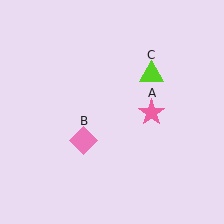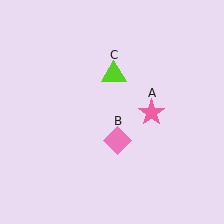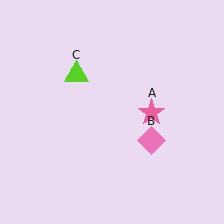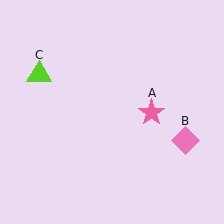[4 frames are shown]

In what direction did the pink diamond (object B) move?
The pink diamond (object B) moved right.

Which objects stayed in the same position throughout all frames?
Pink star (object A) remained stationary.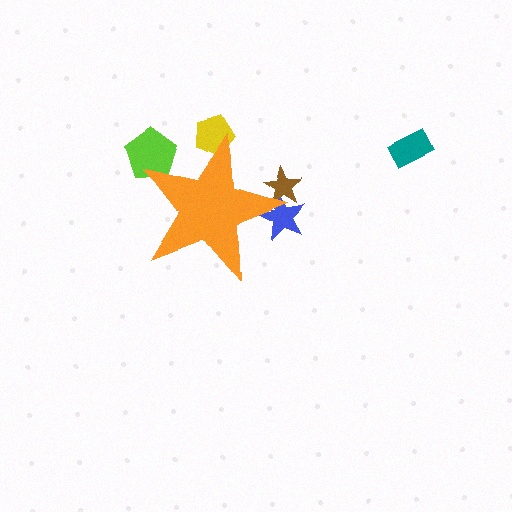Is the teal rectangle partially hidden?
No, the teal rectangle is fully visible.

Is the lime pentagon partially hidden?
Yes, the lime pentagon is partially hidden behind the orange star.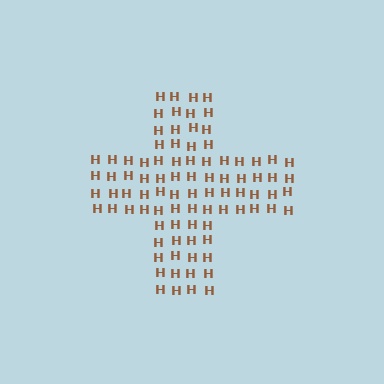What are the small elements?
The small elements are letter H's.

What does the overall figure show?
The overall figure shows a cross.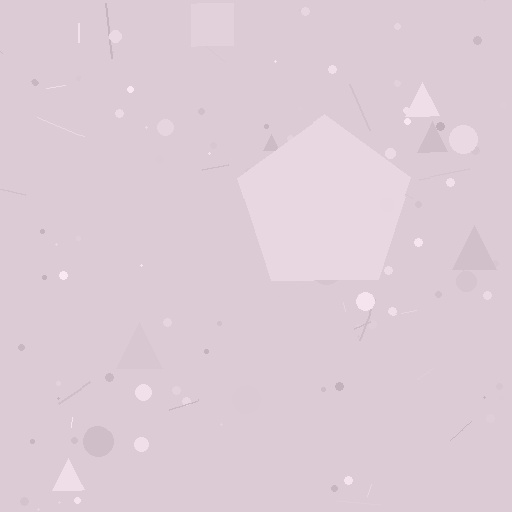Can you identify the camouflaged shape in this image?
The camouflaged shape is a pentagon.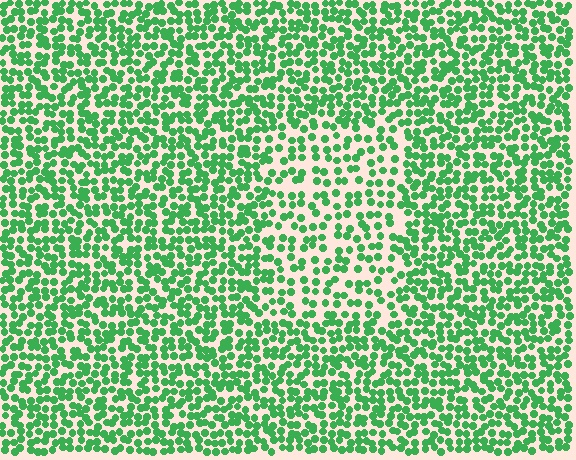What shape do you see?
I see a rectangle.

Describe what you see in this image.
The image contains small green elements arranged at two different densities. A rectangle-shaped region is visible where the elements are less densely packed than the surrounding area.